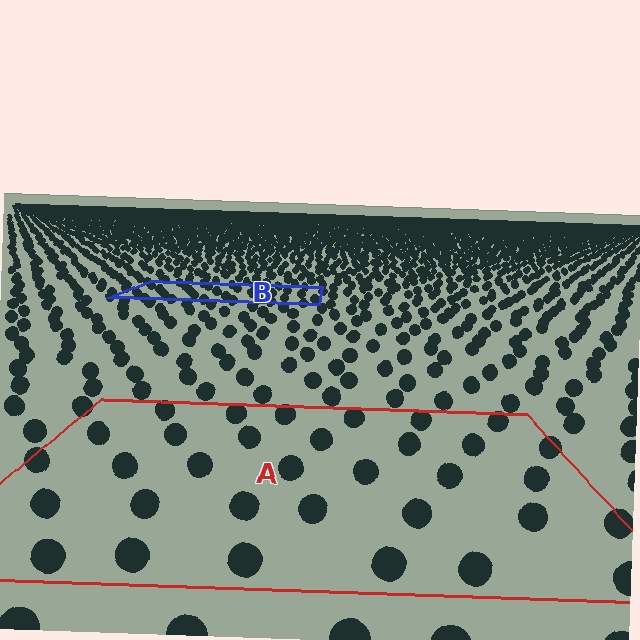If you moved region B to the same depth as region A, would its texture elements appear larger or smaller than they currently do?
They would appear larger. At a closer depth, the same texture elements are projected at a bigger on-screen size.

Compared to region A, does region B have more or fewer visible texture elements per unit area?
Region B has more texture elements per unit area — they are packed more densely because it is farther away.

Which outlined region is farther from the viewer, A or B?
Region B is farther from the viewer — the texture elements inside it appear smaller and more densely packed.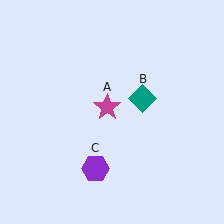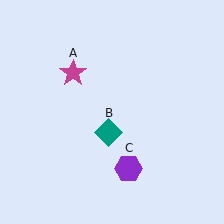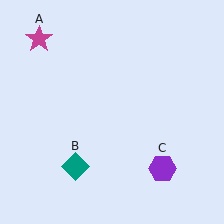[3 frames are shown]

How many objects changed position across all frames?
3 objects changed position: magenta star (object A), teal diamond (object B), purple hexagon (object C).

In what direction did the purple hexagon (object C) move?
The purple hexagon (object C) moved right.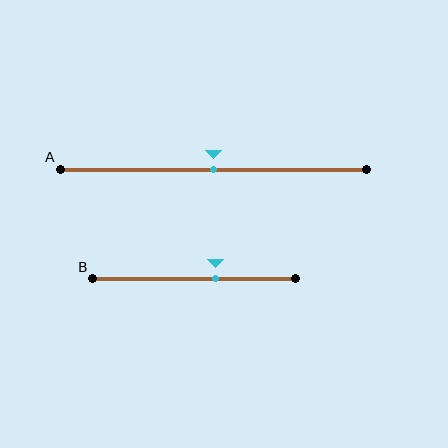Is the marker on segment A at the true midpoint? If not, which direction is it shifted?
Yes, the marker on segment A is at the true midpoint.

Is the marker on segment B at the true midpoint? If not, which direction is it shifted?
No, the marker on segment B is shifted to the right by about 11% of the segment length.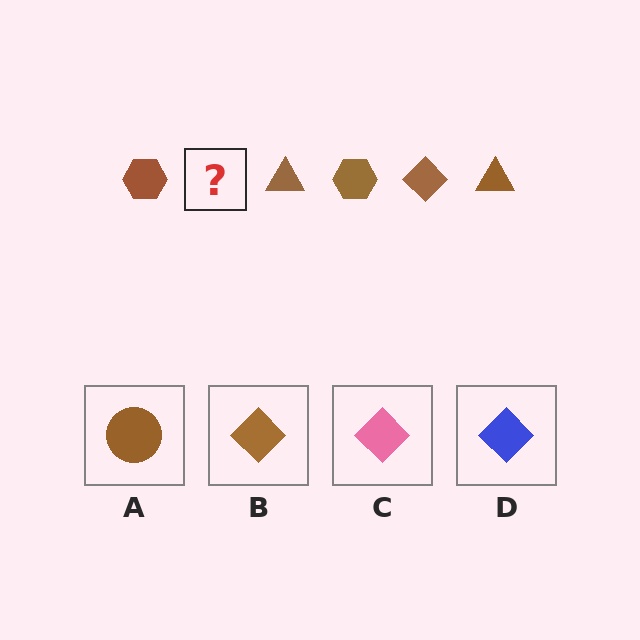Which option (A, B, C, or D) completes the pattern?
B.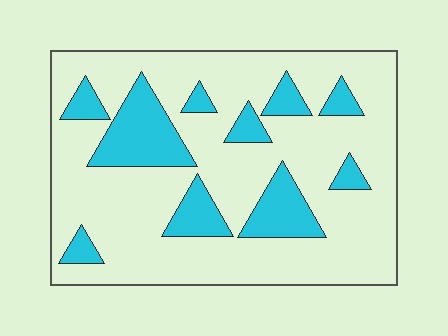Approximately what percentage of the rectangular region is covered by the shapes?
Approximately 20%.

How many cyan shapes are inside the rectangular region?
10.